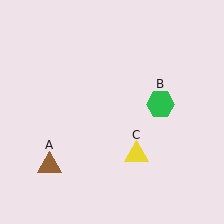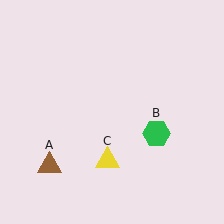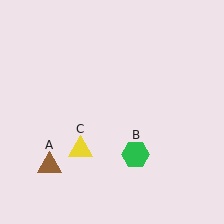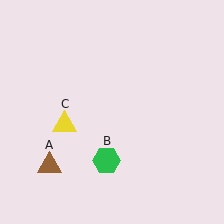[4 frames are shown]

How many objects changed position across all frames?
2 objects changed position: green hexagon (object B), yellow triangle (object C).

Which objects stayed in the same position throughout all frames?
Brown triangle (object A) remained stationary.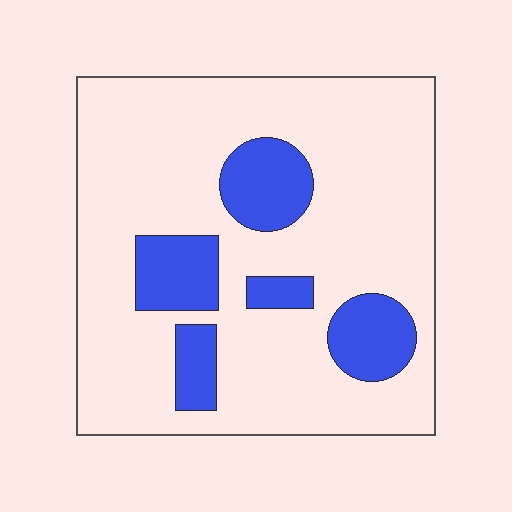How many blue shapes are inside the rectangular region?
5.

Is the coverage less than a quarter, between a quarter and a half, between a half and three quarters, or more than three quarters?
Less than a quarter.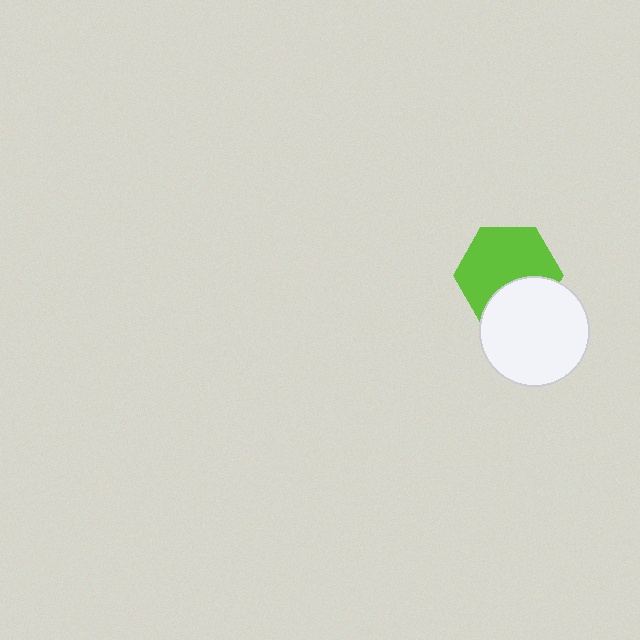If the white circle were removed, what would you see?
You would see the complete lime hexagon.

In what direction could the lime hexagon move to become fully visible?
The lime hexagon could move up. That would shift it out from behind the white circle entirely.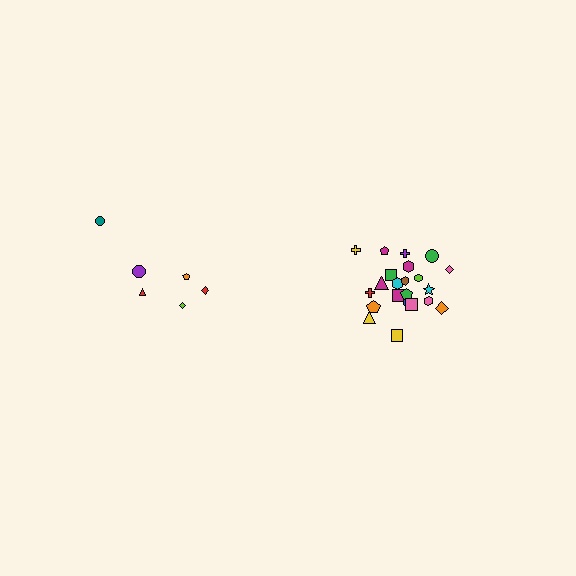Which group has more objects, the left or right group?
The right group.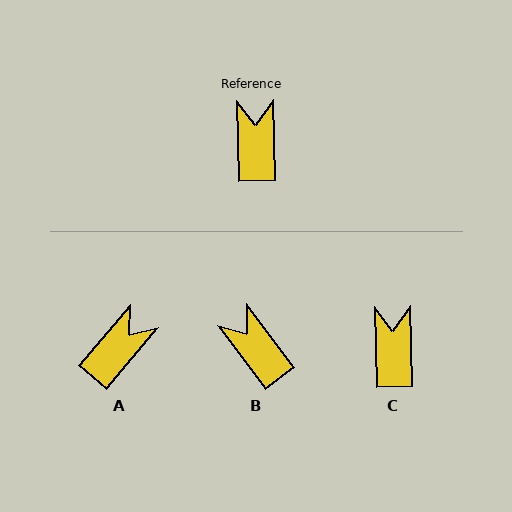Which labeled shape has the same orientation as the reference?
C.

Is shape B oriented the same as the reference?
No, it is off by about 35 degrees.